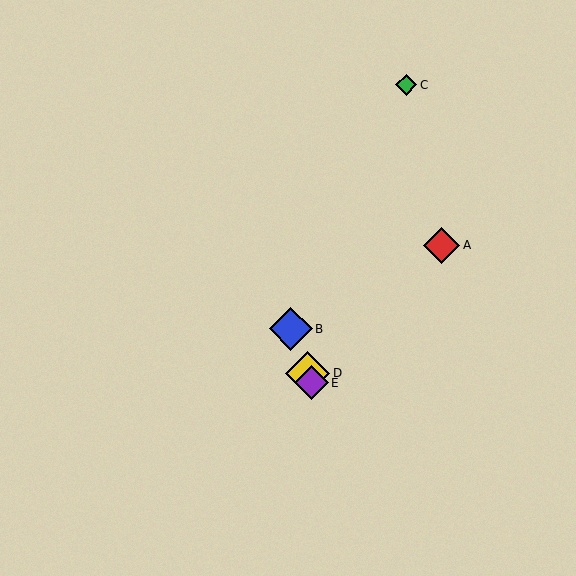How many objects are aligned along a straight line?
3 objects (B, D, E) are aligned along a straight line.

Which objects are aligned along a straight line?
Objects B, D, E are aligned along a straight line.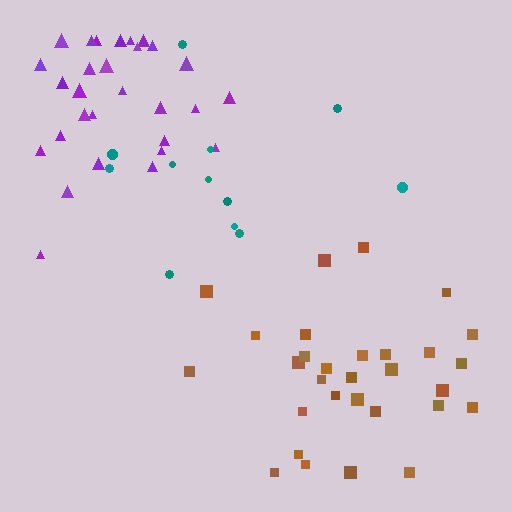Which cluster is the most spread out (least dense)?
Teal.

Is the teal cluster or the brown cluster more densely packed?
Brown.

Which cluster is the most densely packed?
Purple.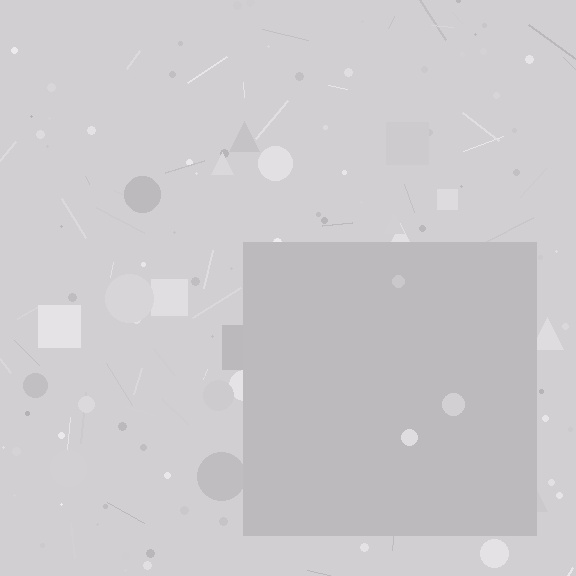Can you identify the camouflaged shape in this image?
The camouflaged shape is a square.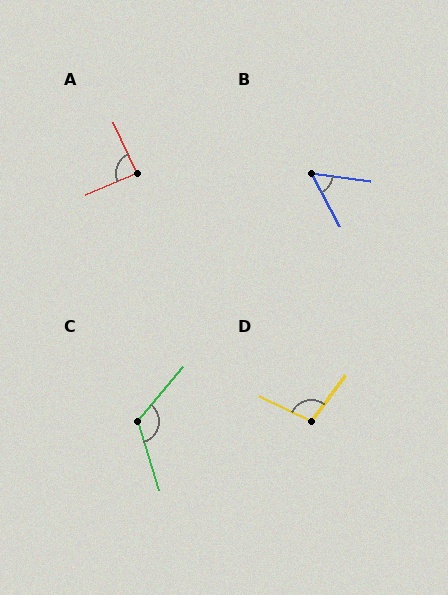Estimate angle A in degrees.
Approximately 89 degrees.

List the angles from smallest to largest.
B (54°), A (89°), D (102°), C (122°).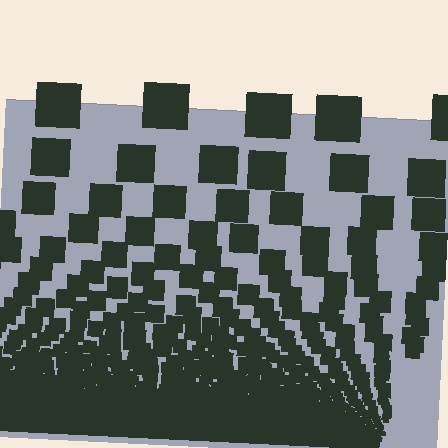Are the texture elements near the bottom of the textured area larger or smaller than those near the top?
Smaller. The gradient is inverted — elements near the bottom are smaller and denser.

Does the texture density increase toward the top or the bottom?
Density increases toward the bottom.